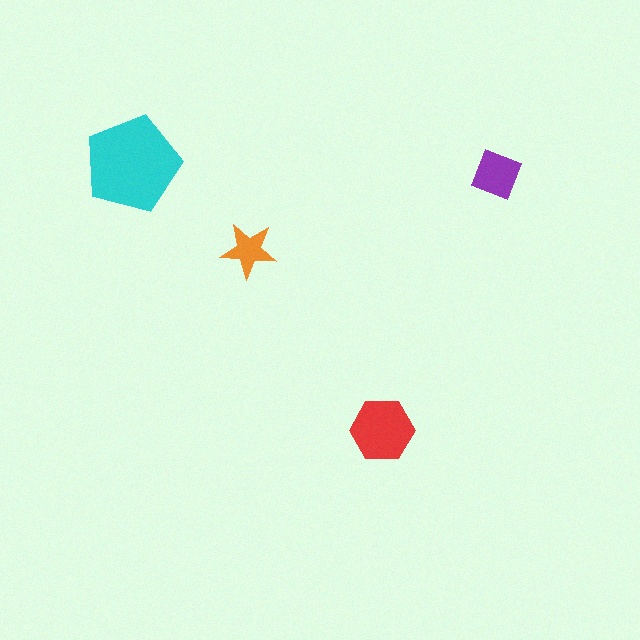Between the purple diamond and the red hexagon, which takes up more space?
The red hexagon.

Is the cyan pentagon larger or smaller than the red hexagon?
Larger.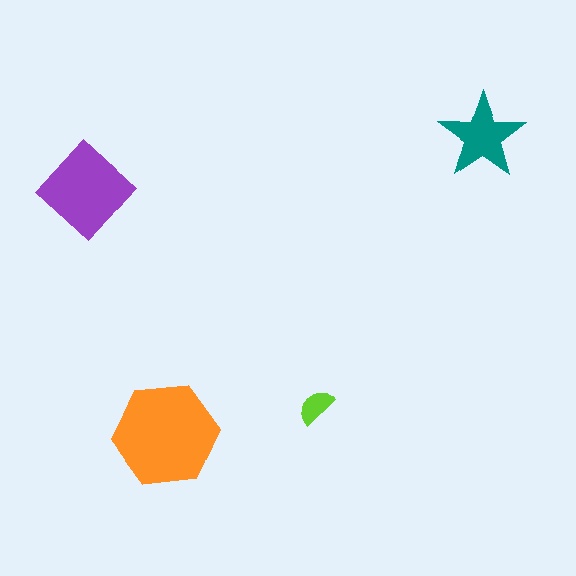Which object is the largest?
The orange hexagon.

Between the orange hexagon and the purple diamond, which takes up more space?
The orange hexagon.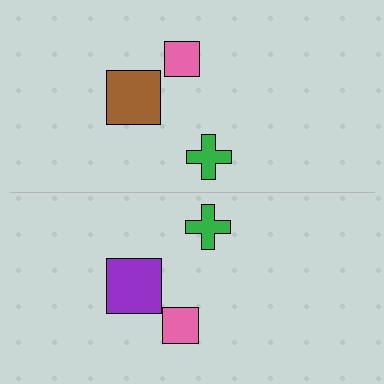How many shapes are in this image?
There are 6 shapes in this image.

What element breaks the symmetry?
The purple square on the bottom side breaks the symmetry — its mirror counterpart is brown.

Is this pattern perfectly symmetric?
No, the pattern is not perfectly symmetric. The purple square on the bottom side breaks the symmetry — its mirror counterpart is brown.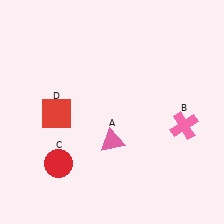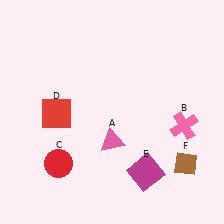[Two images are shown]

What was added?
A magenta square (E), a brown diamond (F) were added in Image 2.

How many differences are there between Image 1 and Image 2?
There are 2 differences between the two images.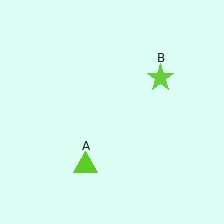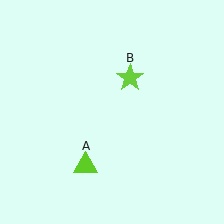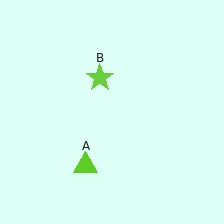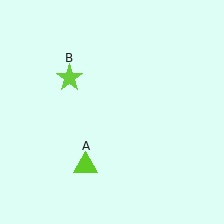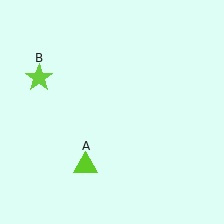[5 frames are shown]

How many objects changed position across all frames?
1 object changed position: lime star (object B).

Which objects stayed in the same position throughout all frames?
Lime triangle (object A) remained stationary.